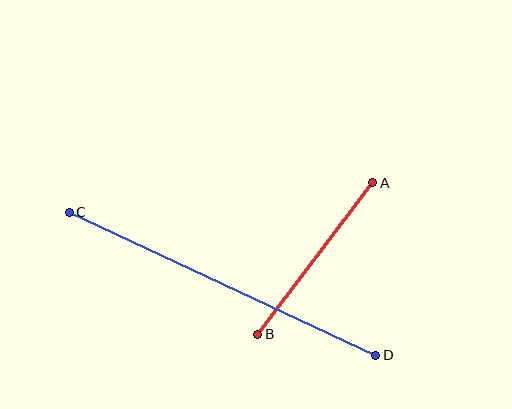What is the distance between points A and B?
The distance is approximately 190 pixels.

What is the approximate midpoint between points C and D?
The midpoint is at approximately (223, 284) pixels.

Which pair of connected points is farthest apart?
Points C and D are farthest apart.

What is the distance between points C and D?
The distance is approximately 338 pixels.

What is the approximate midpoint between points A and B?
The midpoint is at approximately (315, 258) pixels.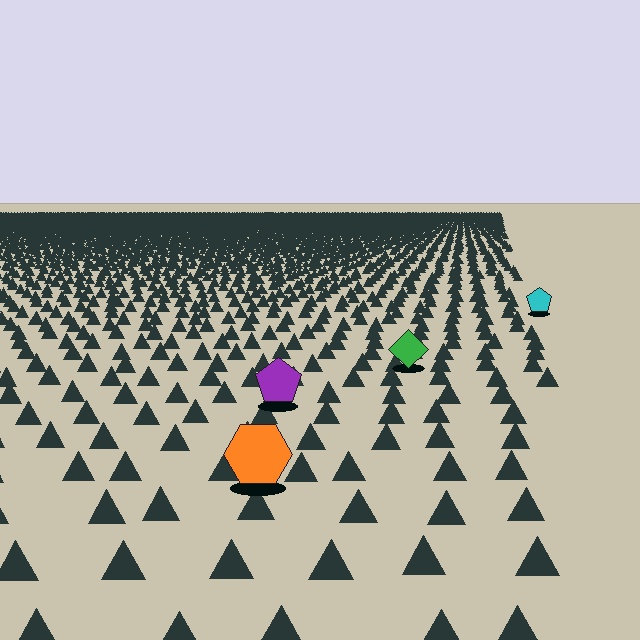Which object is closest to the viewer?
The orange hexagon is closest. The texture marks near it are larger and more spread out.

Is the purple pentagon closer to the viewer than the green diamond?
Yes. The purple pentagon is closer — you can tell from the texture gradient: the ground texture is coarser near it.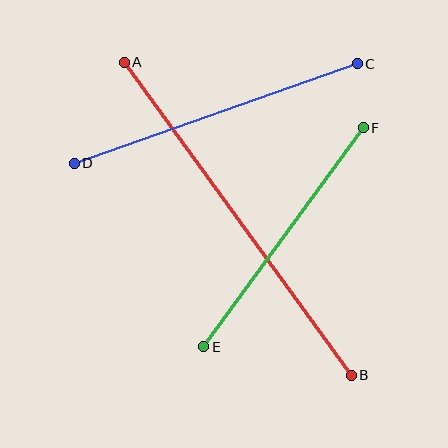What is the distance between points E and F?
The distance is approximately 271 pixels.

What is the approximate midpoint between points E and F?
The midpoint is at approximately (283, 237) pixels.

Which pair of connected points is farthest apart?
Points A and B are farthest apart.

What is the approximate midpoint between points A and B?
The midpoint is at approximately (238, 219) pixels.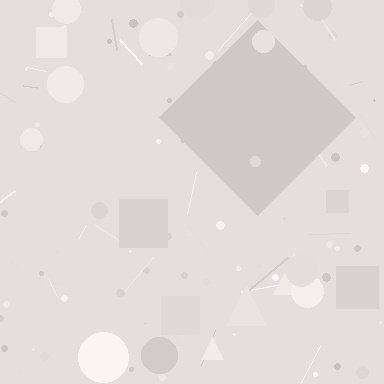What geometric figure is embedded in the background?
A diamond is embedded in the background.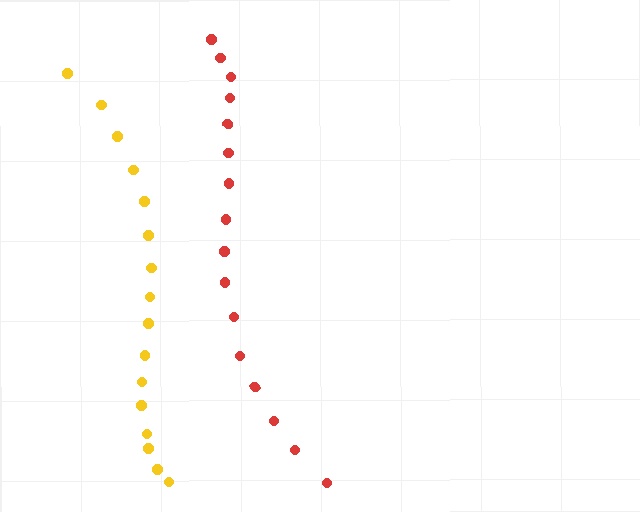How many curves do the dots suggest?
There are 2 distinct paths.